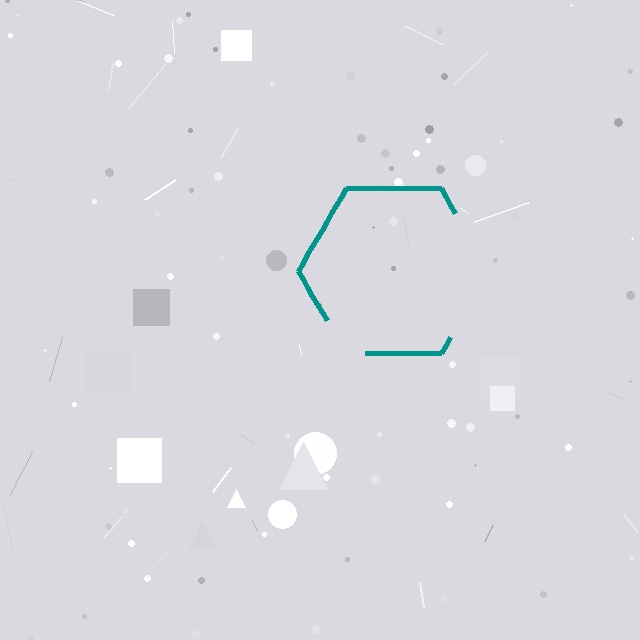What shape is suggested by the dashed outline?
The dashed outline suggests a hexagon.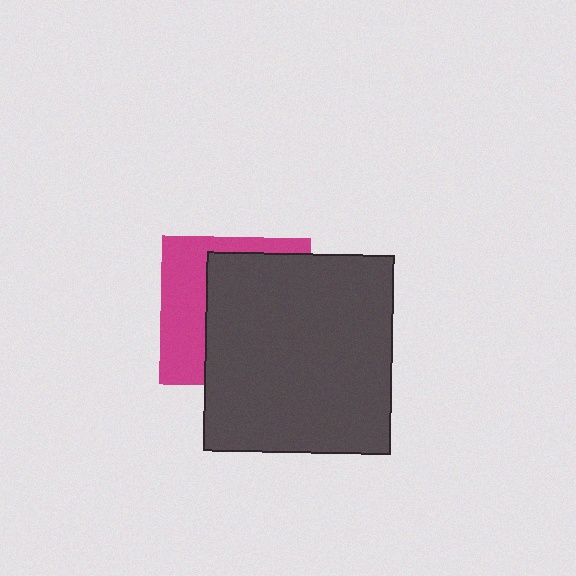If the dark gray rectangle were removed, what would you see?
You would see the complete magenta square.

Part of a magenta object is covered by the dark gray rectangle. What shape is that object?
It is a square.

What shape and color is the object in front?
The object in front is a dark gray rectangle.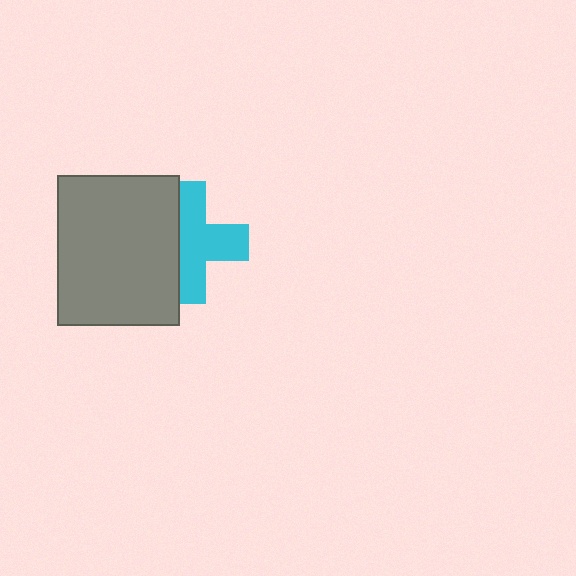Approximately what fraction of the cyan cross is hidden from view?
Roughly 39% of the cyan cross is hidden behind the gray rectangle.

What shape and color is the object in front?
The object in front is a gray rectangle.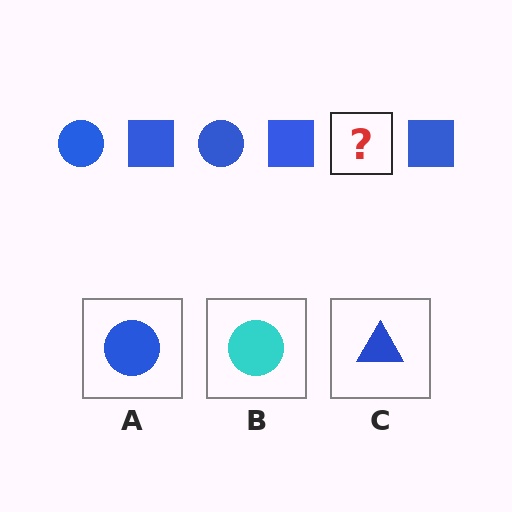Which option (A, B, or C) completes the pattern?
A.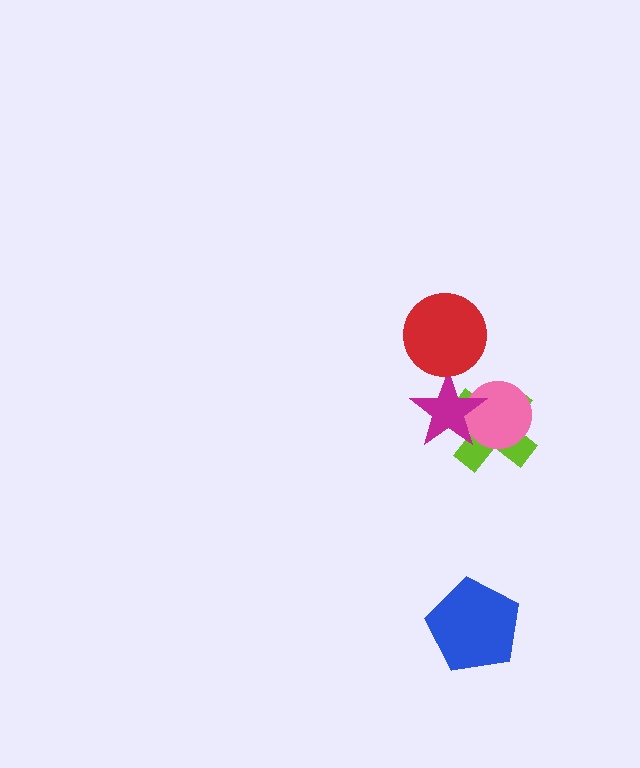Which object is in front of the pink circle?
The magenta star is in front of the pink circle.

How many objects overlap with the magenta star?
2 objects overlap with the magenta star.